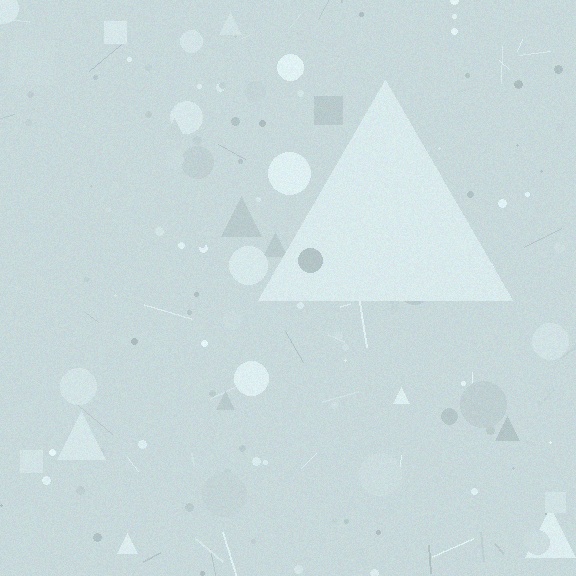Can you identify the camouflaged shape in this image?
The camouflaged shape is a triangle.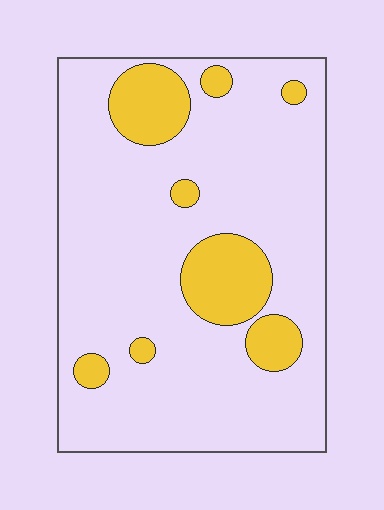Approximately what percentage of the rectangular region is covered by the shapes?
Approximately 15%.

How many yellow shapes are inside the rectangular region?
8.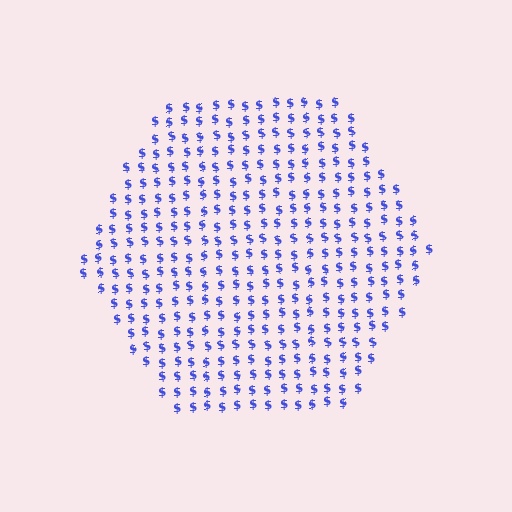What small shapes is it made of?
It is made of small dollar signs.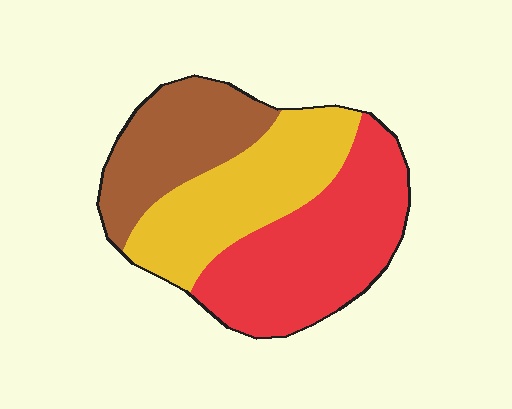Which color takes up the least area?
Brown, at roughly 25%.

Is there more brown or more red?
Red.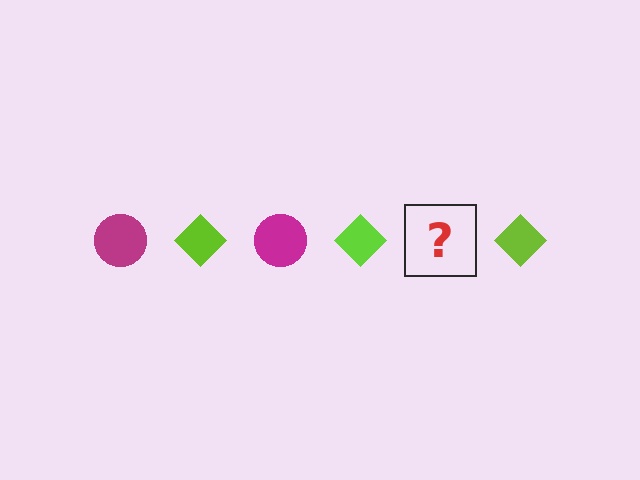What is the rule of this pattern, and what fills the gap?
The rule is that the pattern alternates between magenta circle and lime diamond. The gap should be filled with a magenta circle.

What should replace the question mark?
The question mark should be replaced with a magenta circle.